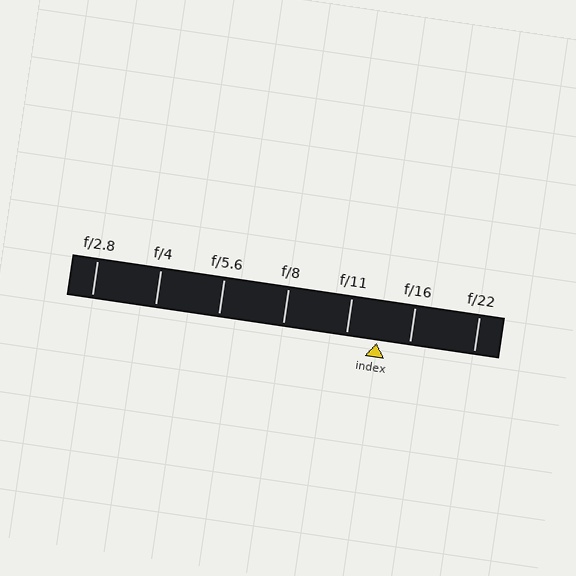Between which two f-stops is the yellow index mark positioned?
The index mark is between f/11 and f/16.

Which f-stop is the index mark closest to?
The index mark is closest to f/11.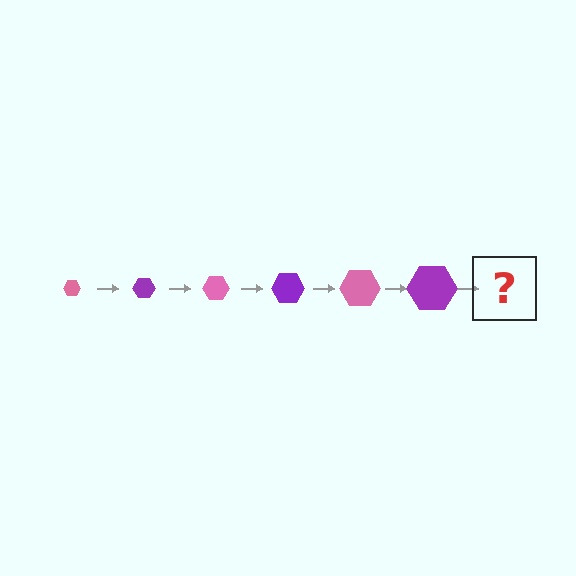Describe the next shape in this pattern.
It should be a pink hexagon, larger than the previous one.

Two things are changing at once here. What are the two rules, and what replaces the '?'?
The two rules are that the hexagon grows larger each step and the color cycles through pink and purple. The '?' should be a pink hexagon, larger than the previous one.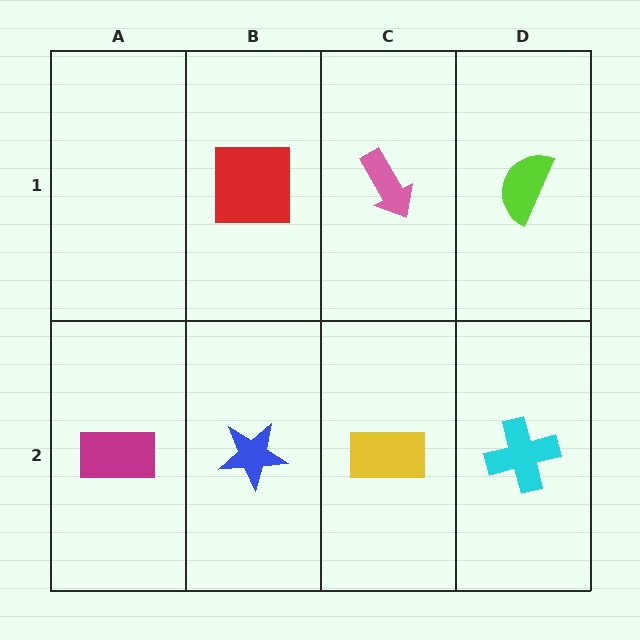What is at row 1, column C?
A pink arrow.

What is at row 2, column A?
A magenta rectangle.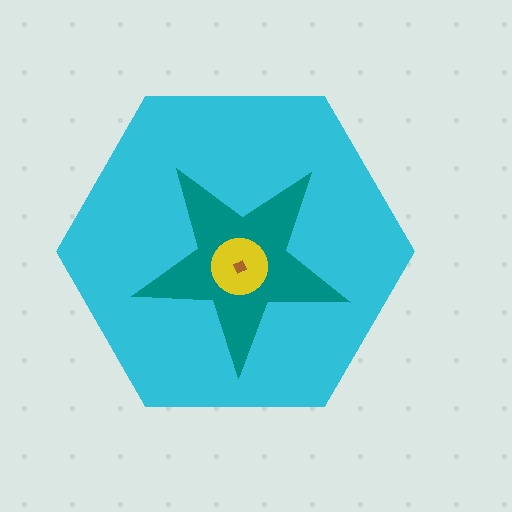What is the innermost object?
The brown diamond.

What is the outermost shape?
The cyan hexagon.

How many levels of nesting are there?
4.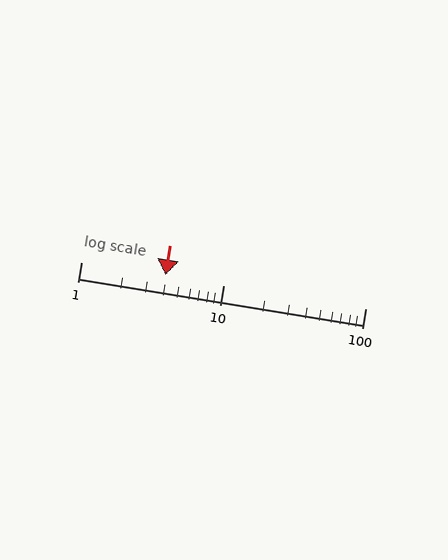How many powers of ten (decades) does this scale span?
The scale spans 2 decades, from 1 to 100.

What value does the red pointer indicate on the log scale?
The pointer indicates approximately 3.9.